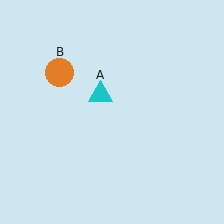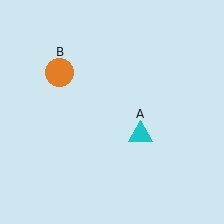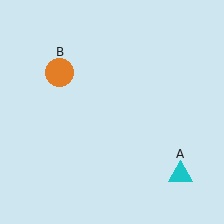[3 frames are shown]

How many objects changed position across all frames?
1 object changed position: cyan triangle (object A).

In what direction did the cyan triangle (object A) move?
The cyan triangle (object A) moved down and to the right.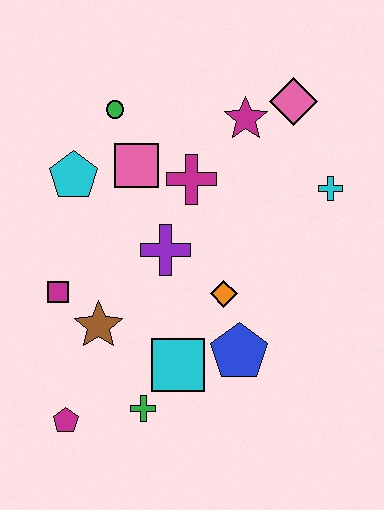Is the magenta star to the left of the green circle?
No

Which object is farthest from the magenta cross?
The magenta pentagon is farthest from the magenta cross.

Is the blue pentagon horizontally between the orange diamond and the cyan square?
No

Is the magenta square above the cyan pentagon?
No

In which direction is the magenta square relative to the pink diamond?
The magenta square is to the left of the pink diamond.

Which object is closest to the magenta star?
The pink diamond is closest to the magenta star.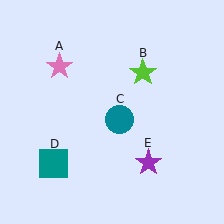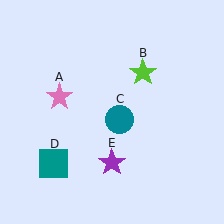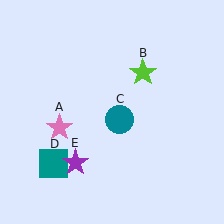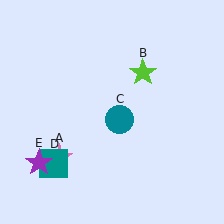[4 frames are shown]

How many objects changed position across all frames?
2 objects changed position: pink star (object A), purple star (object E).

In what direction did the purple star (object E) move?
The purple star (object E) moved left.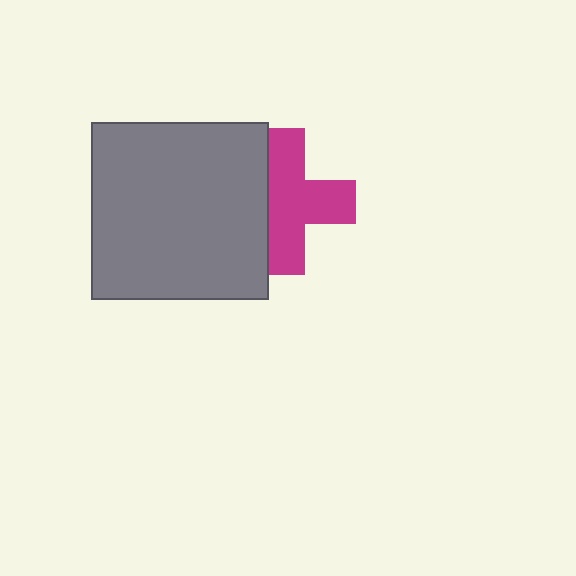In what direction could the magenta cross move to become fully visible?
The magenta cross could move right. That would shift it out from behind the gray square entirely.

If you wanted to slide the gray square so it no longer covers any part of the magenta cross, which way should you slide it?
Slide it left — that is the most direct way to separate the two shapes.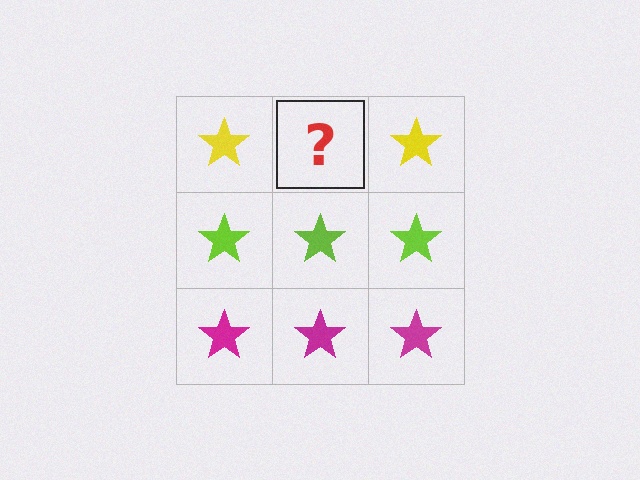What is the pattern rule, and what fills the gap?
The rule is that each row has a consistent color. The gap should be filled with a yellow star.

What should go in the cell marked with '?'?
The missing cell should contain a yellow star.